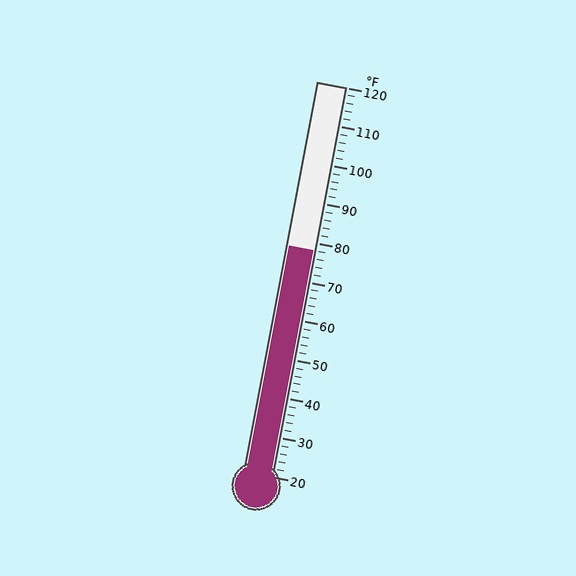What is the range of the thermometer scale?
The thermometer scale ranges from 20°F to 120°F.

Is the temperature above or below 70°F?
The temperature is above 70°F.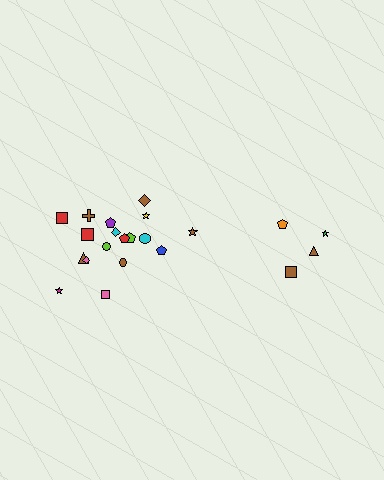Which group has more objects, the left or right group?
The left group.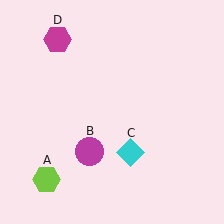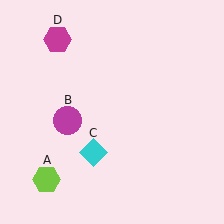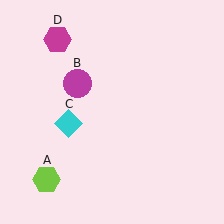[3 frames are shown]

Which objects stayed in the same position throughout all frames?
Lime hexagon (object A) and magenta hexagon (object D) remained stationary.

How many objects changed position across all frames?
2 objects changed position: magenta circle (object B), cyan diamond (object C).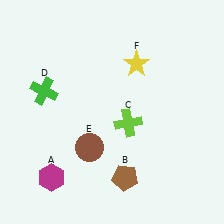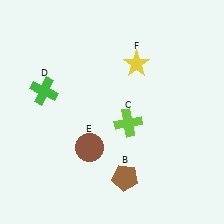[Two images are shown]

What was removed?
The magenta hexagon (A) was removed in Image 2.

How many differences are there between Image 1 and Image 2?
There is 1 difference between the two images.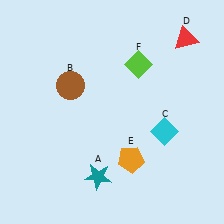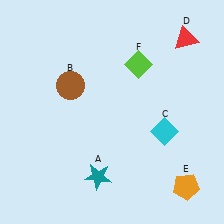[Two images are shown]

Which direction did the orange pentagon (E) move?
The orange pentagon (E) moved right.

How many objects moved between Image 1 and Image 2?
1 object moved between the two images.